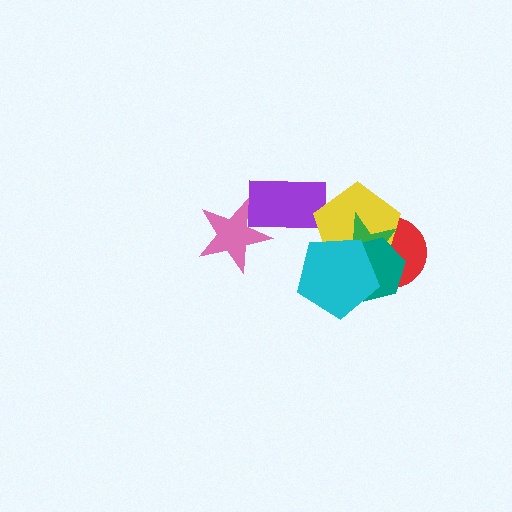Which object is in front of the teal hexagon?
The cyan pentagon is in front of the teal hexagon.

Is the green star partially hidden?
Yes, it is partially covered by another shape.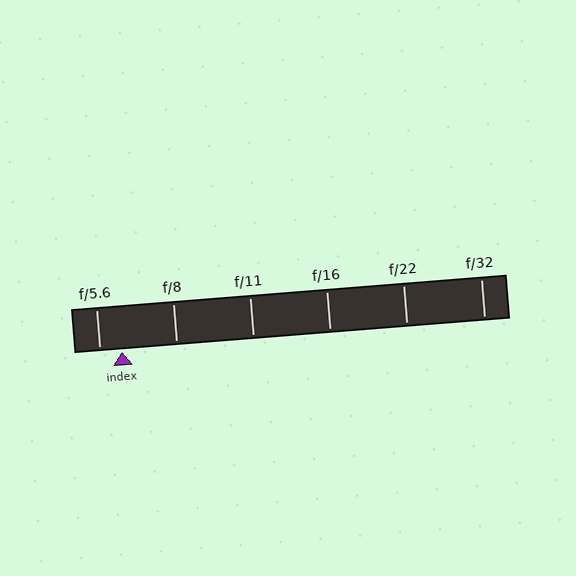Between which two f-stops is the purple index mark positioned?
The index mark is between f/5.6 and f/8.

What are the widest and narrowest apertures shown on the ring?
The widest aperture shown is f/5.6 and the narrowest is f/32.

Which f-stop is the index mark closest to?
The index mark is closest to f/5.6.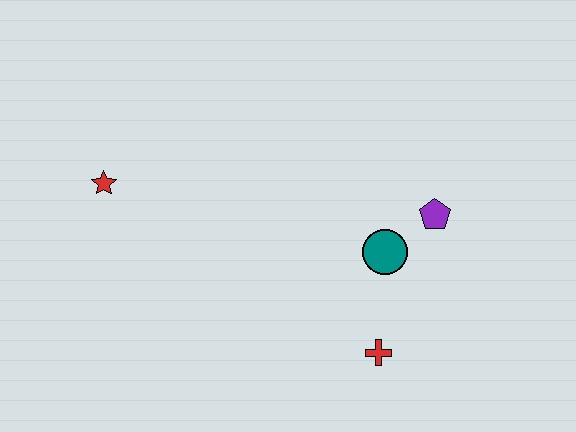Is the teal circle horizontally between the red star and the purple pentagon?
Yes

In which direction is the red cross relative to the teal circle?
The red cross is below the teal circle.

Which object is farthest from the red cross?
The red star is farthest from the red cross.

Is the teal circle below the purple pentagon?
Yes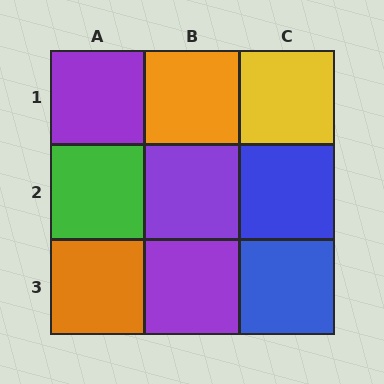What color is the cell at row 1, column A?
Purple.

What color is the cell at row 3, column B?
Purple.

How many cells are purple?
3 cells are purple.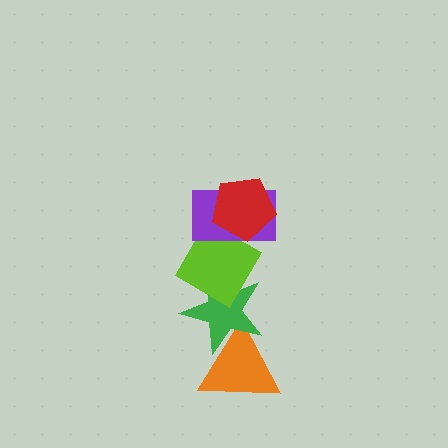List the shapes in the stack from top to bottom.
From top to bottom: the red pentagon, the purple rectangle, the lime diamond, the green star, the orange triangle.